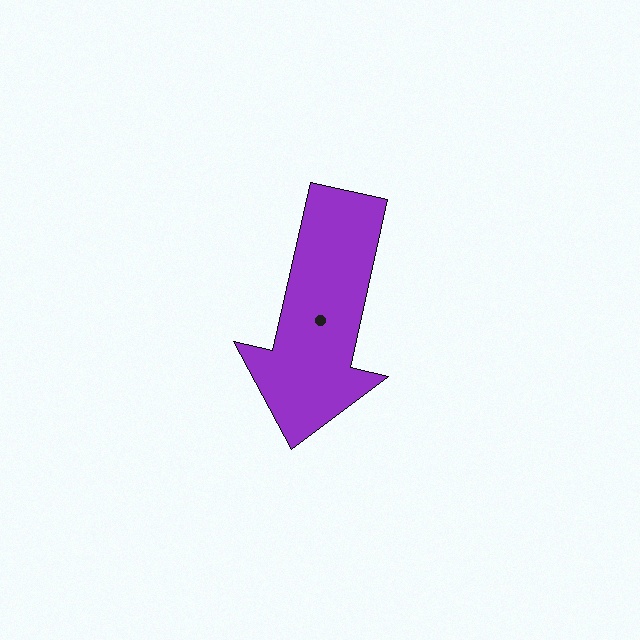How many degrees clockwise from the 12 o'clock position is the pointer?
Approximately 193 degrees.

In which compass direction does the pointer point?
South.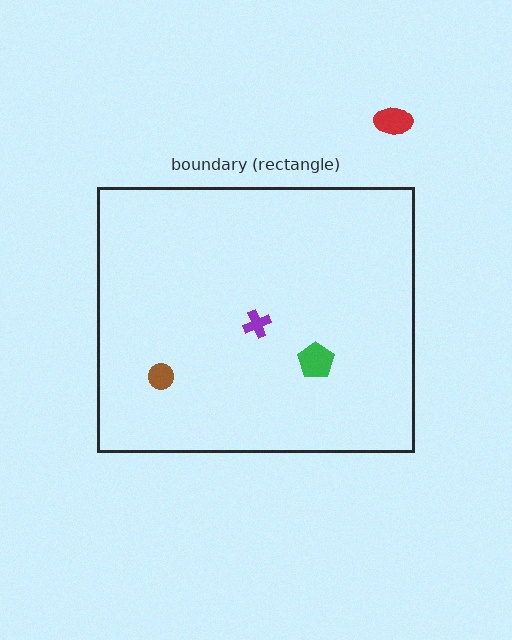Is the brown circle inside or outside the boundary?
Inside.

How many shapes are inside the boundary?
3 inside, 1 outside.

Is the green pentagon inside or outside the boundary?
Inside.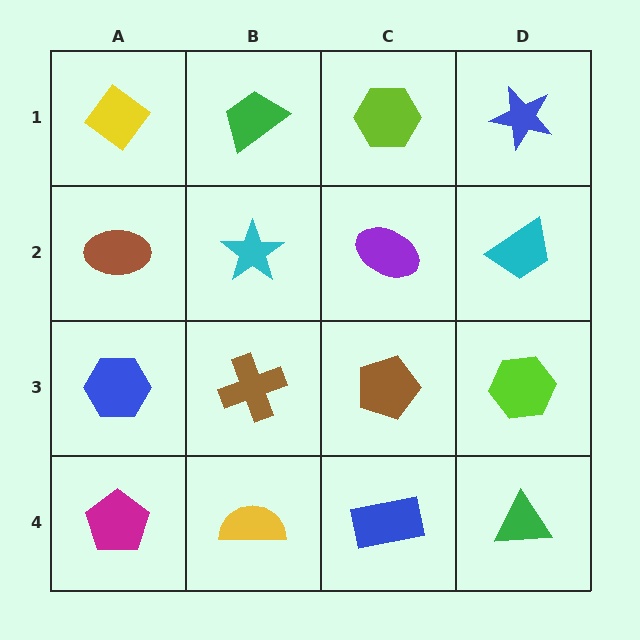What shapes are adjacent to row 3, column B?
A cyan star (row 2, column B), a yellow semicircle (row 4, column B), a blue hexagon (row 3, column A), a brown pentagon (row 3, column C).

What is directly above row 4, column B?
A brown cross.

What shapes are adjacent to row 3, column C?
A purple ellipse (row 2, column C), a blue rectangle (row 4, column C), a brown cross (row 3, column B), a lime hexagon (row 3, column D).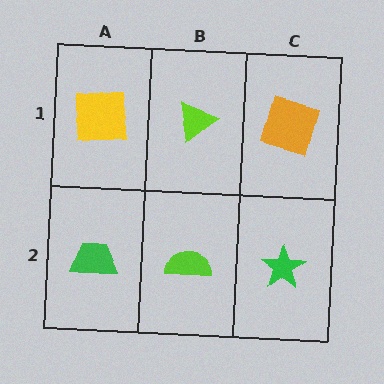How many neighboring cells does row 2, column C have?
2.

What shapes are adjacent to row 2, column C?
An orange square (row 1, column C), a lime semicircle (row 2, column B).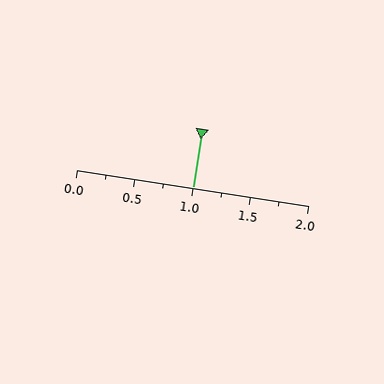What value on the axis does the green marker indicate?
The marker indicates approximately 1.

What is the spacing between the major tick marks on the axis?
The major ticks are spaced 0.5 apart.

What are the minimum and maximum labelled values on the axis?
The axis runs from 0.0 to 2.0.